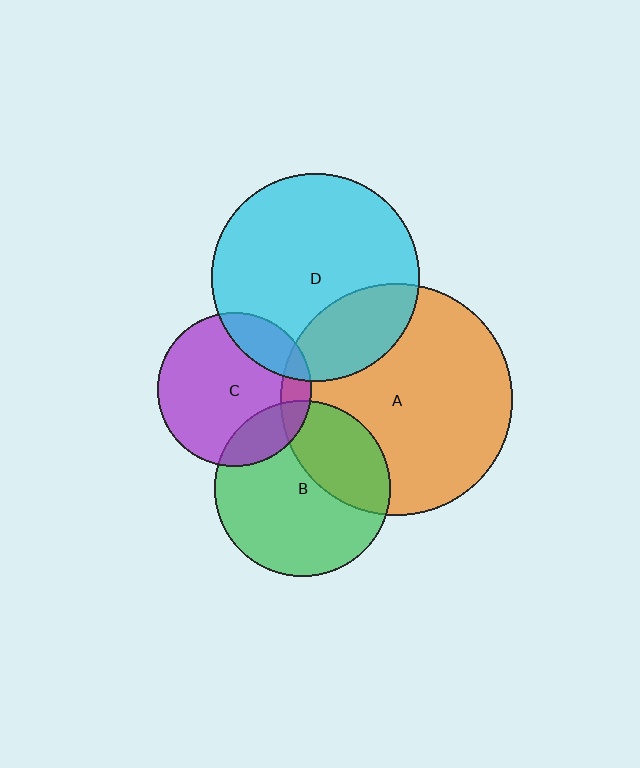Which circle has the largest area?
Circle A (orange).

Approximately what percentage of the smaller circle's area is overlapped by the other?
Approximately 25%.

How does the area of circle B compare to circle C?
Approximately 1.3 times.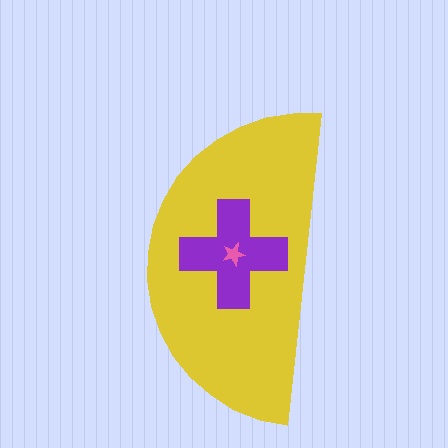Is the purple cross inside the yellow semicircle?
Yes.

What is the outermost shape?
The yellow semicircle.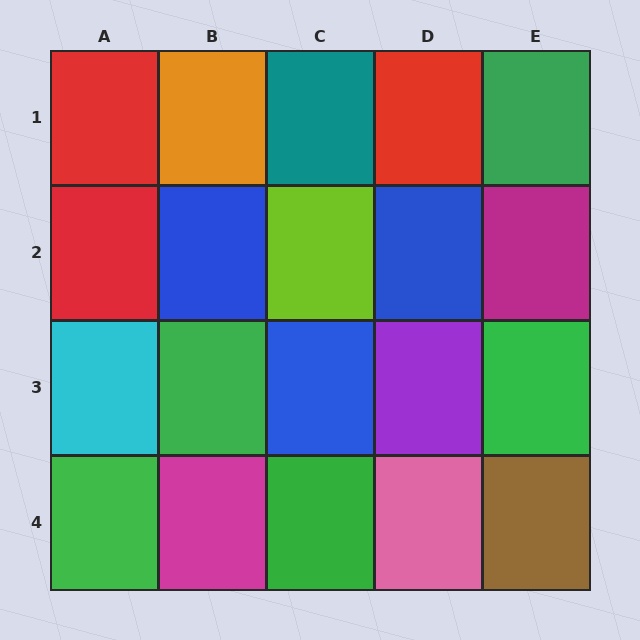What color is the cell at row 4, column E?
Brown.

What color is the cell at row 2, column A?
Red.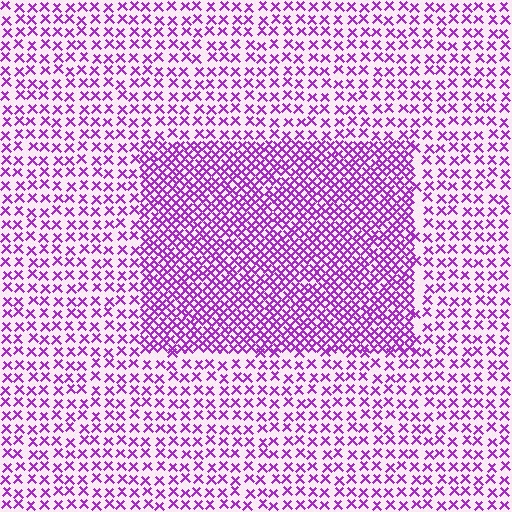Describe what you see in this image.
The image contains small purple elements arranged at two different densities. A rectangle-shaped region is visible where the elements are more densely packed than the surrounding area.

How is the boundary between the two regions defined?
The boundary is defined by a change in element density (approximately 2.1x ratio). All elements are the same color, size, and shape.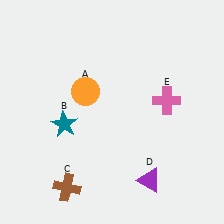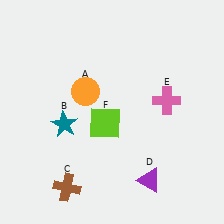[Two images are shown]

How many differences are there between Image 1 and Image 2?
There is 1 difference between the two images.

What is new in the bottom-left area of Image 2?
A lime square (F) was added in the bottom-left area of Image 2.